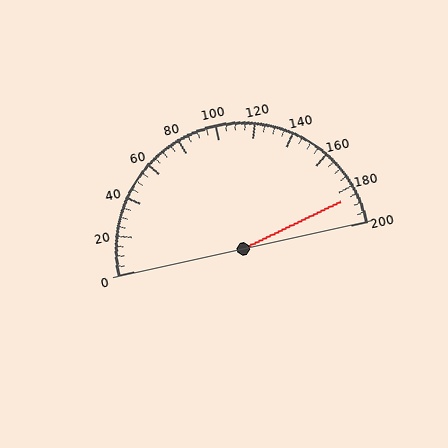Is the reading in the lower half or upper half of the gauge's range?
The reading is in the upper half of the range (0 to 200).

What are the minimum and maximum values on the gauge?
The gauge ranges from 0 to 200.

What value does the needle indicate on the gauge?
The needle indicates approximately 185.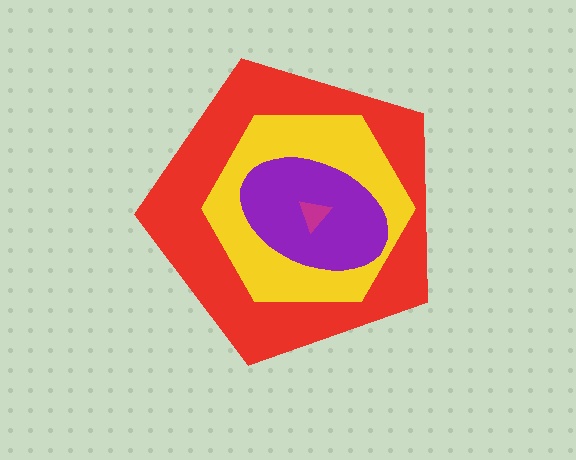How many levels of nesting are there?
4.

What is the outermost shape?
The red pentagon.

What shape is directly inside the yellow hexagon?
The purple ellipse.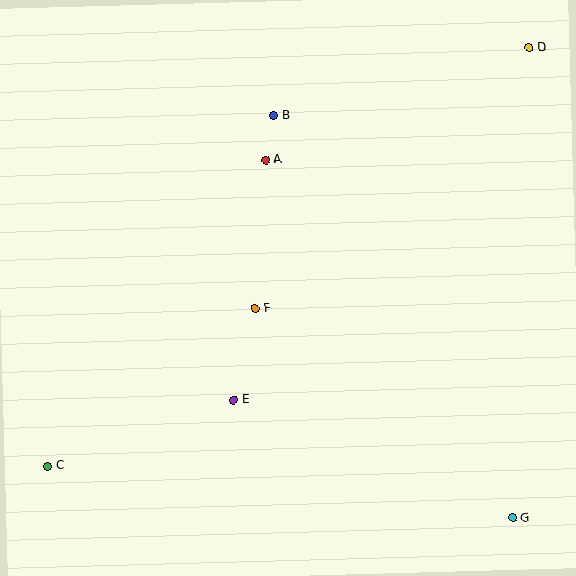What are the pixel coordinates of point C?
Point C is at (47, 466).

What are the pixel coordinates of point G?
Point G is at (513, 518).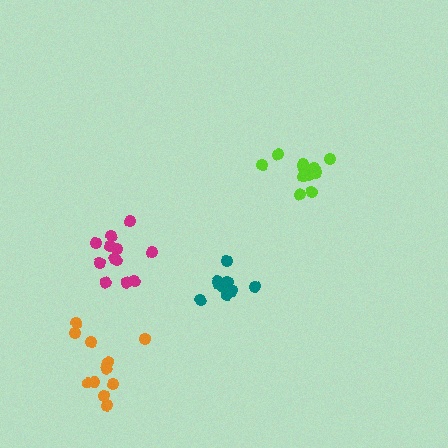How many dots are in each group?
Group 1: 12 dots, Group 2: 12 dots, Group 3: 12 dots, Group 4: 9 dots (45 total).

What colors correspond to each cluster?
The clusters are colored: lime, magenta, orange, teal.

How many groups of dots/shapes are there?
There are 4 groups.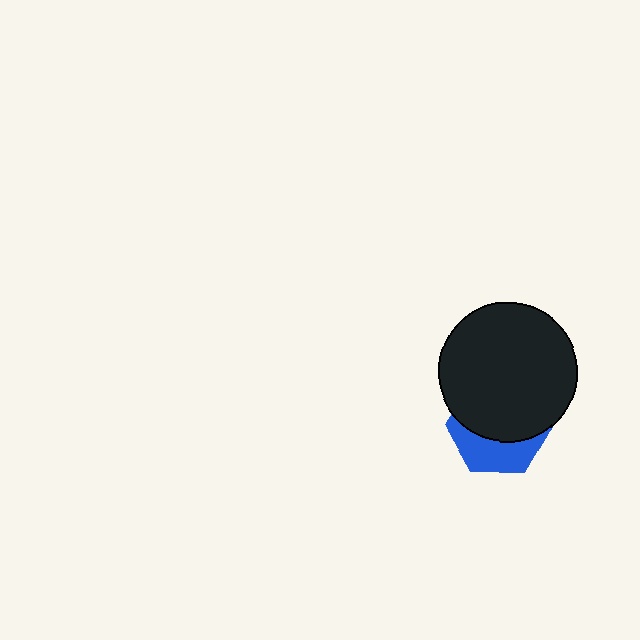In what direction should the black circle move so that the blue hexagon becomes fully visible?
The black circle should move up. That is the shortest direction to clear the overlap and leave the blue hexagon fully visible.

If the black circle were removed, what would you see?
You would see the complete blue hexagon.